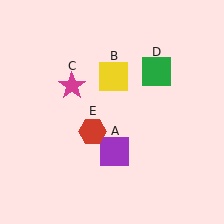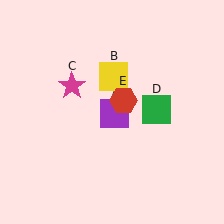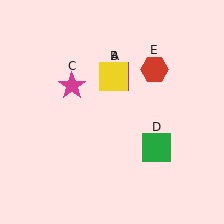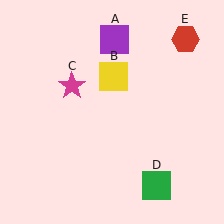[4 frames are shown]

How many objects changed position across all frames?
3 objects changed position: purple square (object A), green square (object D), red hexagon (object E).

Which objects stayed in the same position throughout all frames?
Yellow square (object B) and magenta star (object C) remained stationary.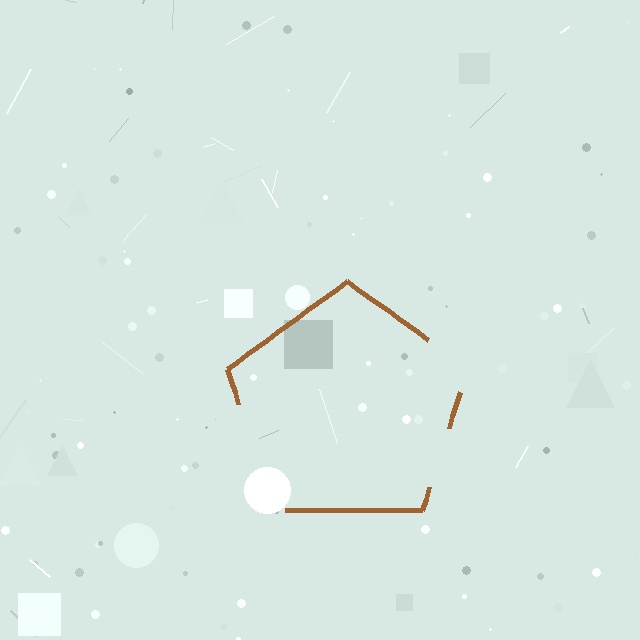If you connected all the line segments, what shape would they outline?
They would outline a pentagon.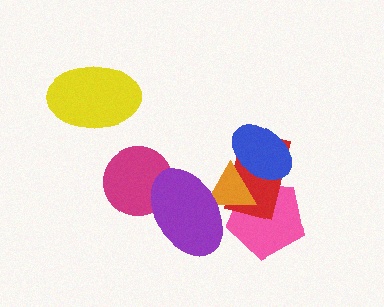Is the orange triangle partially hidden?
Yes, it is partially covered by another shape.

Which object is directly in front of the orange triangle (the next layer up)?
The blue ellipse is directly in front of the orange triangle.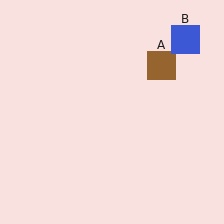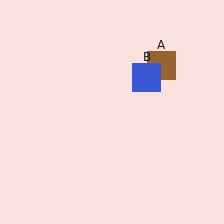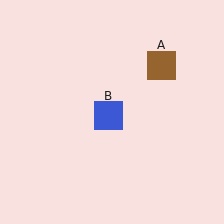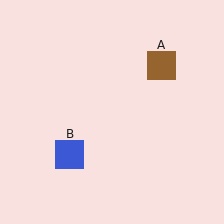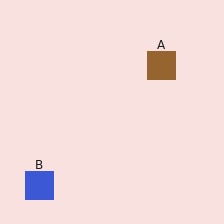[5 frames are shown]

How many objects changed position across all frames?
1 object changed position: blue square (object B).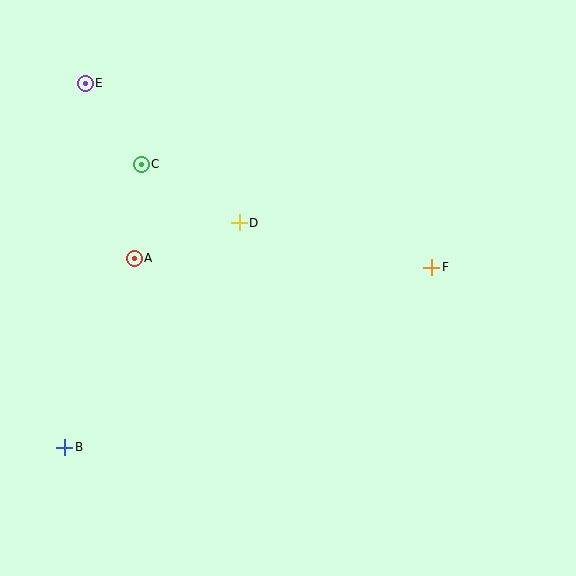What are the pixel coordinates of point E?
Point E is at (85, 84).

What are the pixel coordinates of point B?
Point B is at (65, 447).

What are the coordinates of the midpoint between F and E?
The midpoint between F and E is at (258, 175).